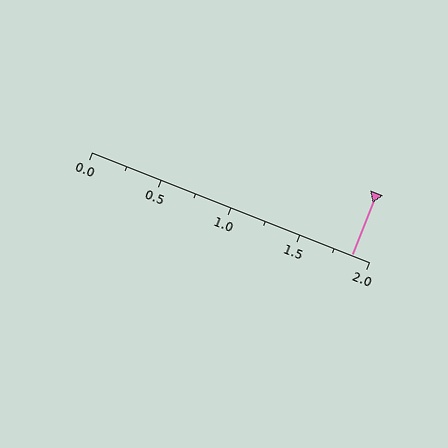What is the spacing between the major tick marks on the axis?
The major ticks are spaced 0.5 apart.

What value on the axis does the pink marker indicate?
The marker indicates approximately 1.88.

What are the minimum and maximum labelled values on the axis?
The axis runs from 0.0 to 2.0.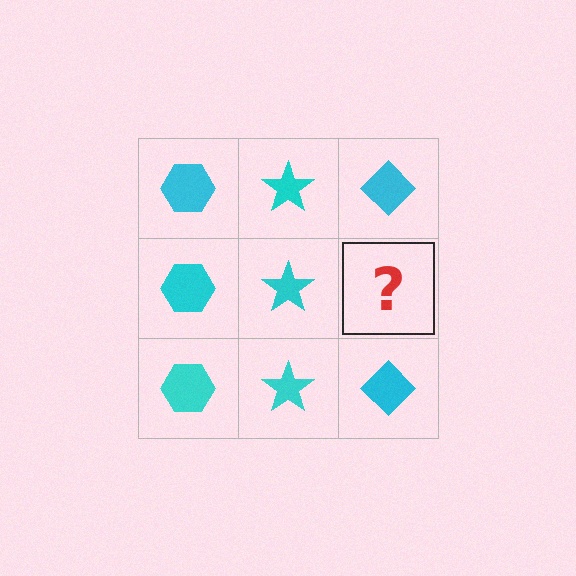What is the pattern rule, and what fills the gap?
The rule is that each column has a consistent shape. The gap should be filled with a cyan diamond.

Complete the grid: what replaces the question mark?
The question mark should be replaced with a cyan diamond.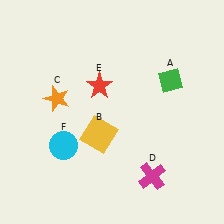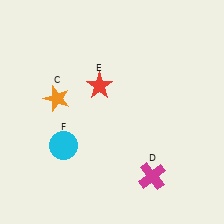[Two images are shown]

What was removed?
The green diamond (A), the yellow square (B) were removed in Image 2.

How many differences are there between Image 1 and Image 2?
There are 2 differences between the two images.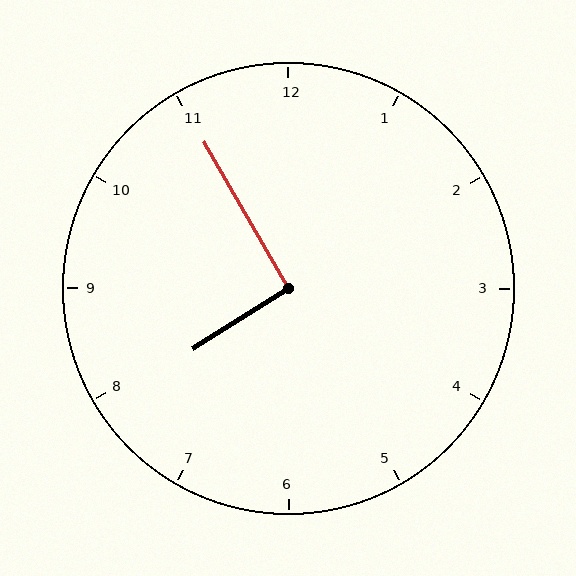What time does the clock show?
7:55.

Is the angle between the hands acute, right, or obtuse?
It is right.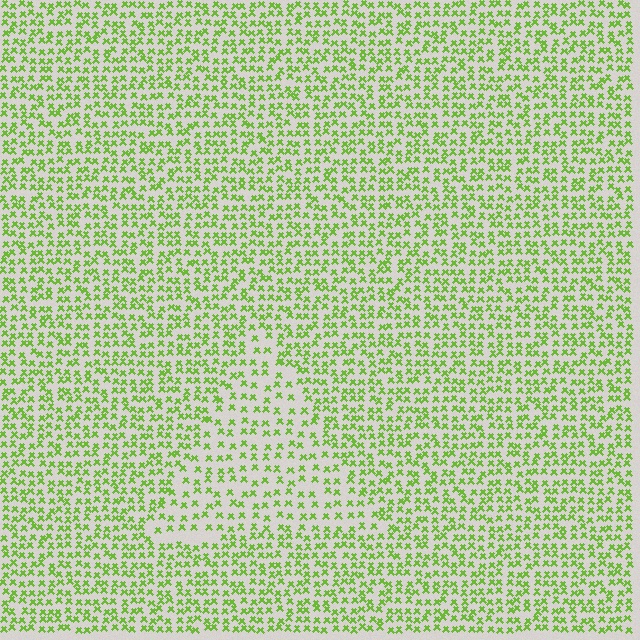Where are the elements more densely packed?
The elements are more densely packed outside the triangle boundary.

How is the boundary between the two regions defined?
The boundary is defined by a change in element density (approximately 1.7x ratio). All elements are the same color, size, and shape.